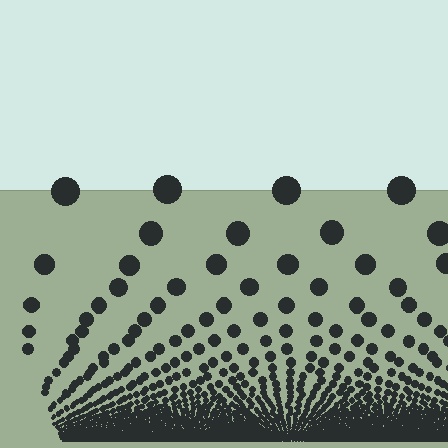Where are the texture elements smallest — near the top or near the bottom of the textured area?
Near the bottom.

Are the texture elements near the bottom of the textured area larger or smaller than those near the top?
Smaller. The gradient is inverted — elements near the bottom are smaller and denser.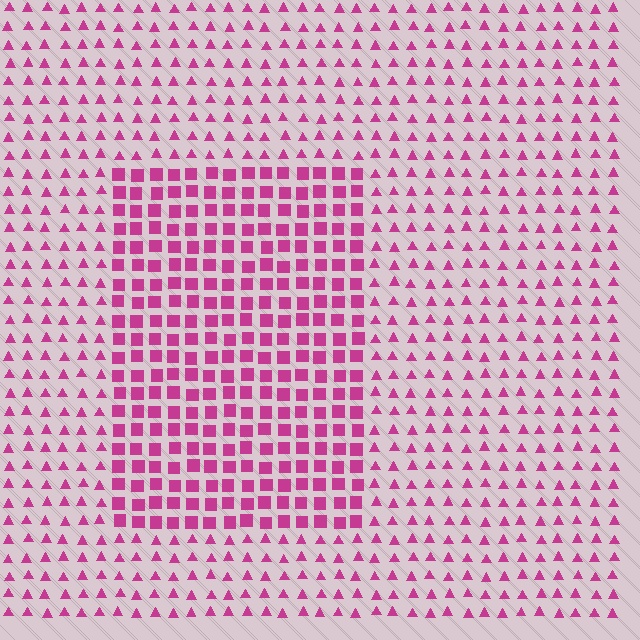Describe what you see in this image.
The image is filled with small magenta elements arranged in a uniform grid. A rectangle-shaped region contains squares, while the surrounding area contains triangles. The boundary is defined purely by the change in element shape.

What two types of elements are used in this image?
The image uses squares inside the rectangle region and triangles outside it.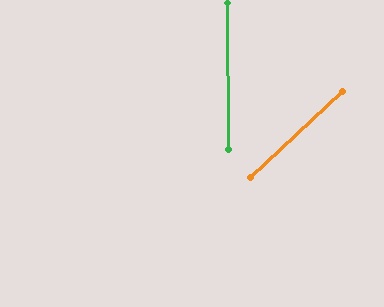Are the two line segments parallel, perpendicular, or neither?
Neither parallel nor perpendicular — they differ by about 48°.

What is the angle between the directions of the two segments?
Approximately 48 degrees.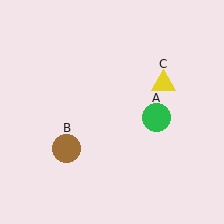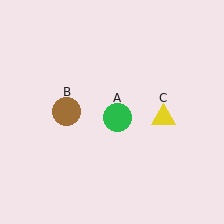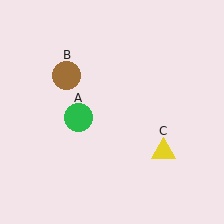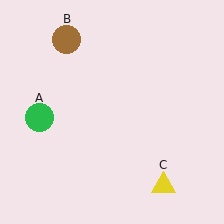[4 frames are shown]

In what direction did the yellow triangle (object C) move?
The yellow triangle (object C) moved down.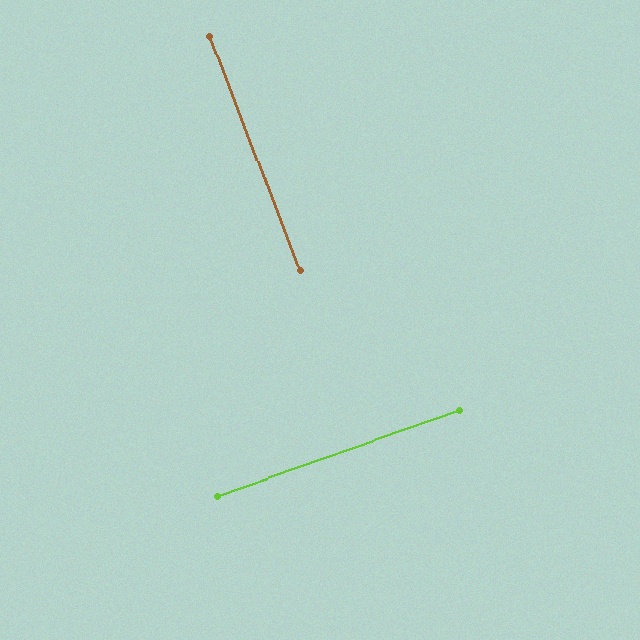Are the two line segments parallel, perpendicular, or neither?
Perpendicular — they meet at approximately 89°.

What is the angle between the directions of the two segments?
Approximately 89 degrees.